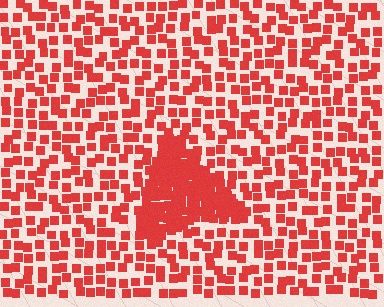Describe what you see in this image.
The image contains small red elements arranged at two different densities. A triangle-shaped region is visible where the elements are more densely packed than the surrounding area.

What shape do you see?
I see a triangle.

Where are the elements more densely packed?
The elements are more densely packed inside the triangle boundary.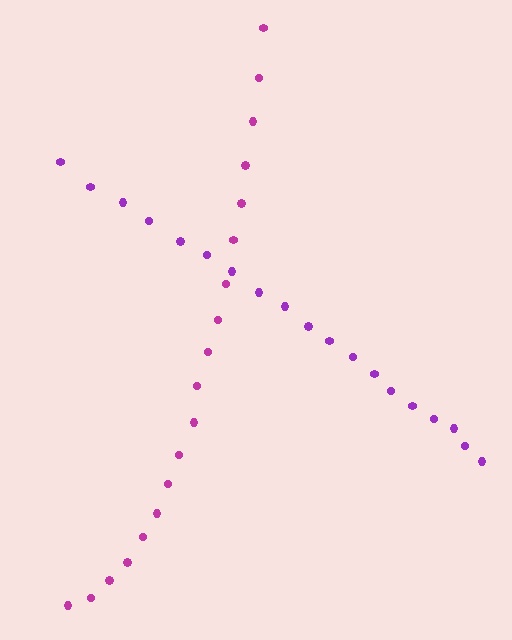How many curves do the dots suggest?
There are 2 distinct paths.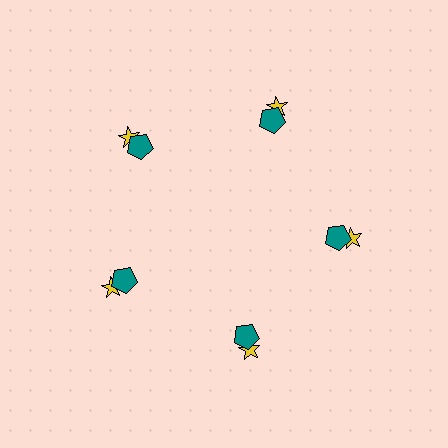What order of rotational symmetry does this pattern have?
This pattern has 5-fold rotational symmetry.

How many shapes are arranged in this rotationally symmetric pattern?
There are 10 shapes, arranged in 5 groups of 2.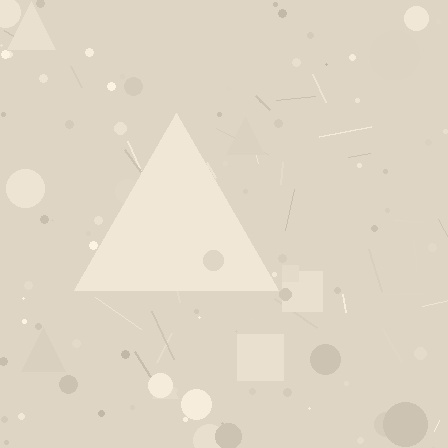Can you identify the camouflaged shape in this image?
The camouflaged shape is a triangle.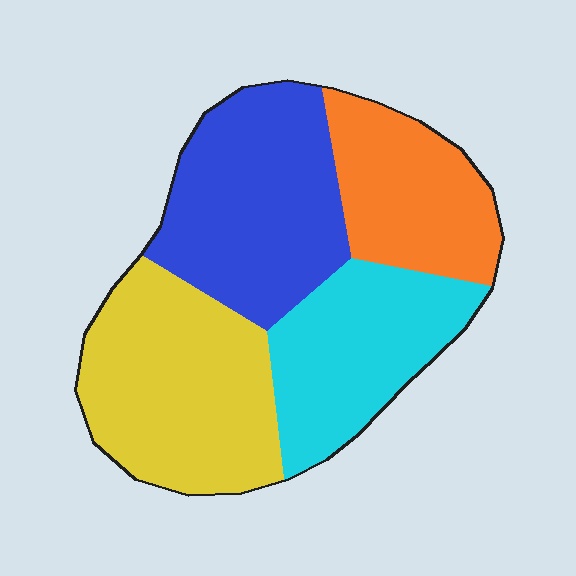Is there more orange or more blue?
Blue.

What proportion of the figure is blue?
Blue takes up between a sixth and a third of the figure.